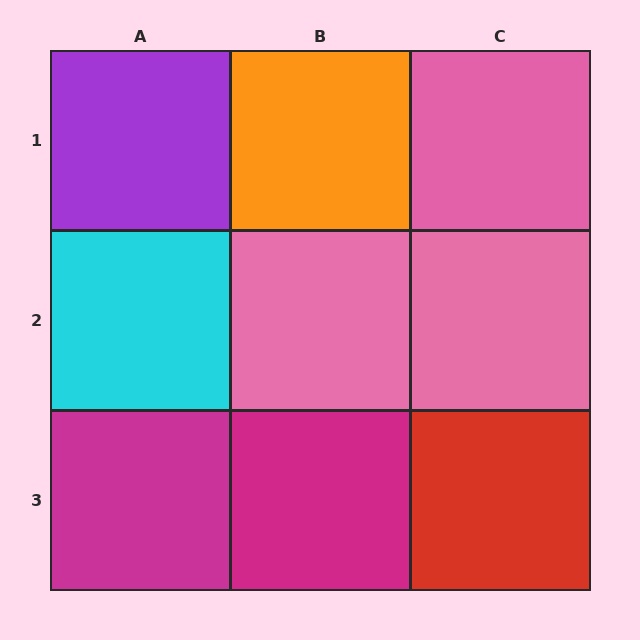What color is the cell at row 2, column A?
Cyan.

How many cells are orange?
1 cell is orange.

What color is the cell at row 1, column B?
Orange.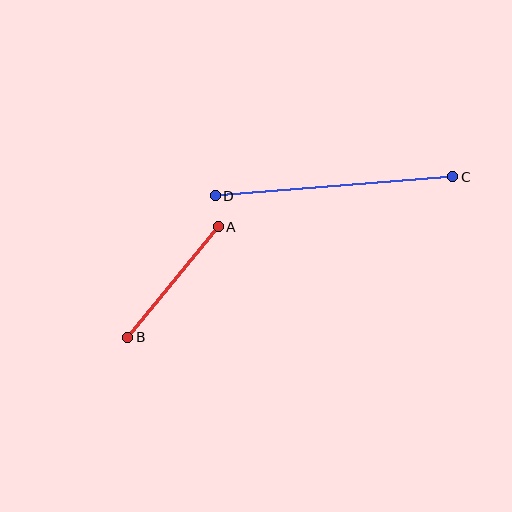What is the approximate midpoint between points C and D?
The midpoint is at approximately (334, 186) pixels.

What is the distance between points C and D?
The distance is approximately 238 pixels.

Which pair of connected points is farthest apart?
Points C and D are farthest apart.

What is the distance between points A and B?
The distance is approximately 143 pixels.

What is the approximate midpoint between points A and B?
The midpoint is at approximately (173, 282) pixels.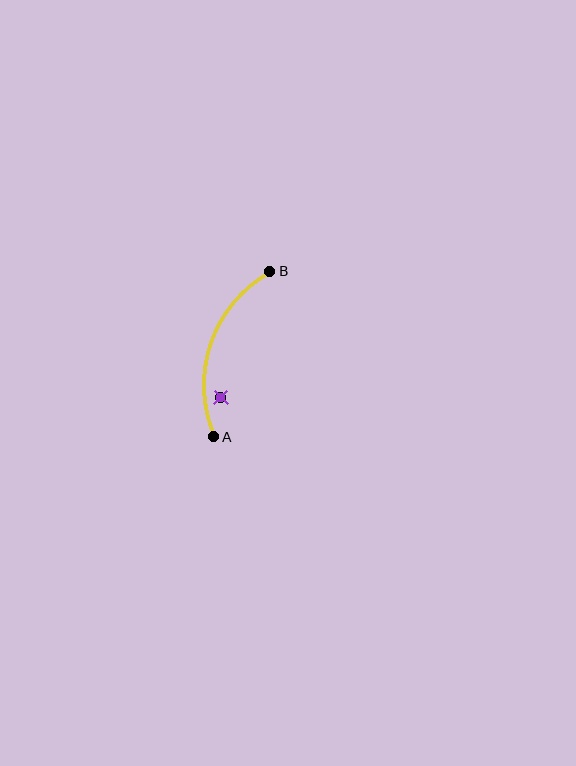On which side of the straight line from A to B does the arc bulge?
The arc bulges to the left of the straight line connecting A and B.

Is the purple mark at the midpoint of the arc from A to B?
No — the purple mark does not lie on the arc at all. It sits slightly inside the curve.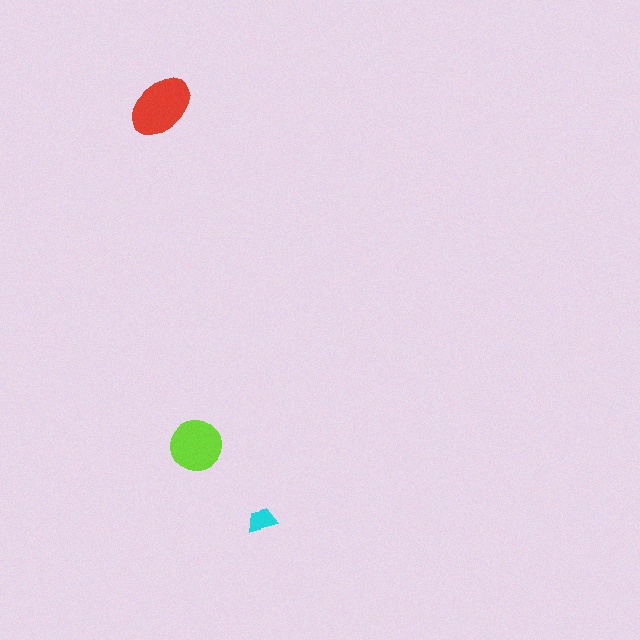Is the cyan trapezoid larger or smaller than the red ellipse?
Smaller.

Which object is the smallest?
The cyan trapezoid.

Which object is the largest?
The red ellipse.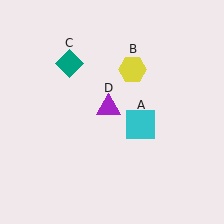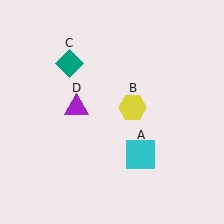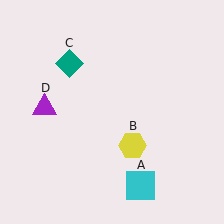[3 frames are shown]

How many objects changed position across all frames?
3 objects changed position: cyan square (object A), yellow hexagon (object B), purple triangle (object D).